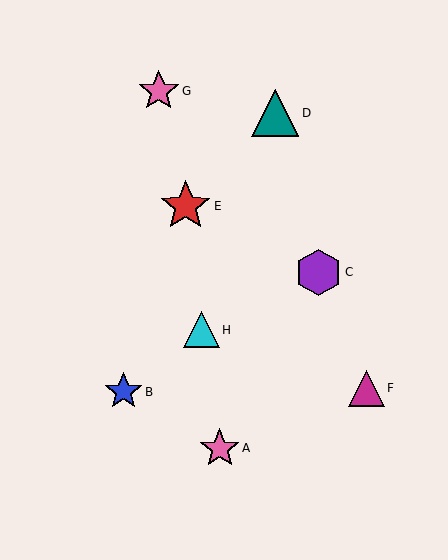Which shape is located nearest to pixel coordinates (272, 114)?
The teal triangle (labeled D) at (275, 113) is nearest to that location.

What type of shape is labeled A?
Shape A is a pink star.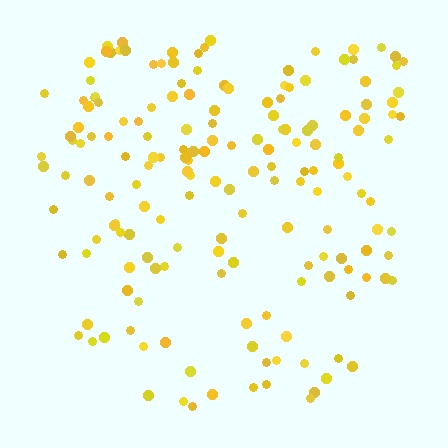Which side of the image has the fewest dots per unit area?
The bottom.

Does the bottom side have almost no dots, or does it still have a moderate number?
Still a moderate number, just noticeably fewer than the top.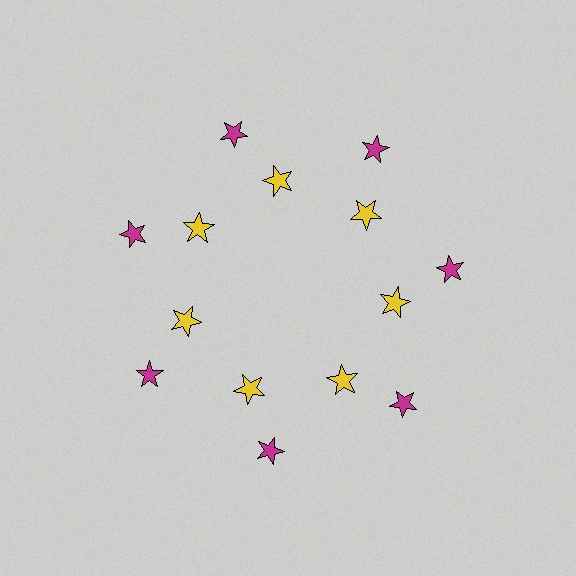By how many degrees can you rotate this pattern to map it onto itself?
The pattern maps onto itself every 51 degrees of rotation.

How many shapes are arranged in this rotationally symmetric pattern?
There are 14 shapes, arranged in 7 groups of 2.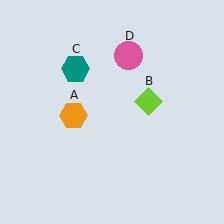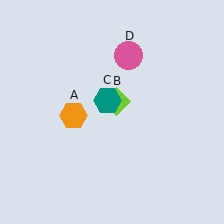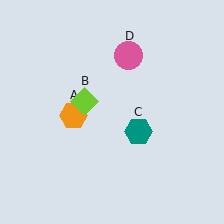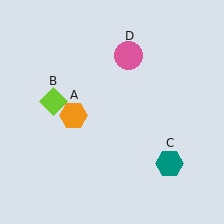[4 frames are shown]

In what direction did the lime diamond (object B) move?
The lime diamond (object B) moved left.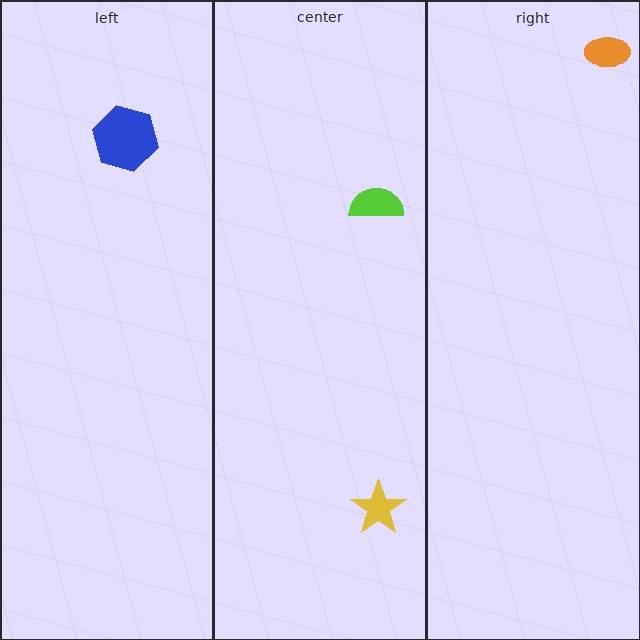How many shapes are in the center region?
2.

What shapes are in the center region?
The lime semicircle, the yellow star.